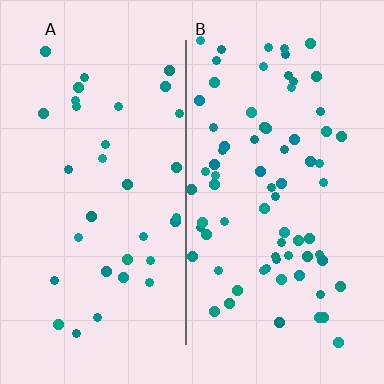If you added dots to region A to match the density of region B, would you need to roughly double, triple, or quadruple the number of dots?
Approximately double.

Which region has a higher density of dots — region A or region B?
B (the right).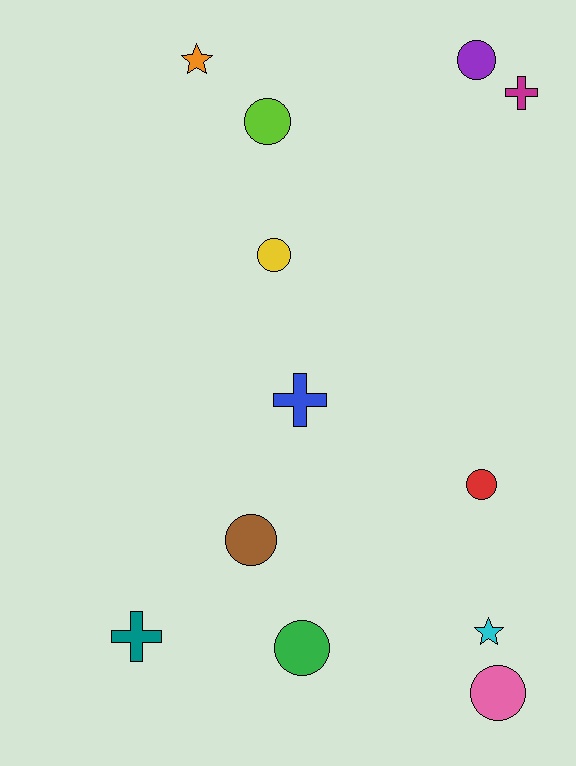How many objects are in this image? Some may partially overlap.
There are 12 objects.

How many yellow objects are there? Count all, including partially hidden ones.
There is 1 yellow object.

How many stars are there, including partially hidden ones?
There are 2 stars.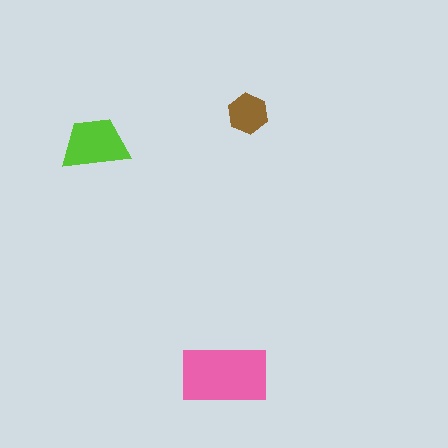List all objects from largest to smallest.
The pink rectangle, the lime trapezoid, the brown hexagon.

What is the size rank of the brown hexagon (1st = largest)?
3rd.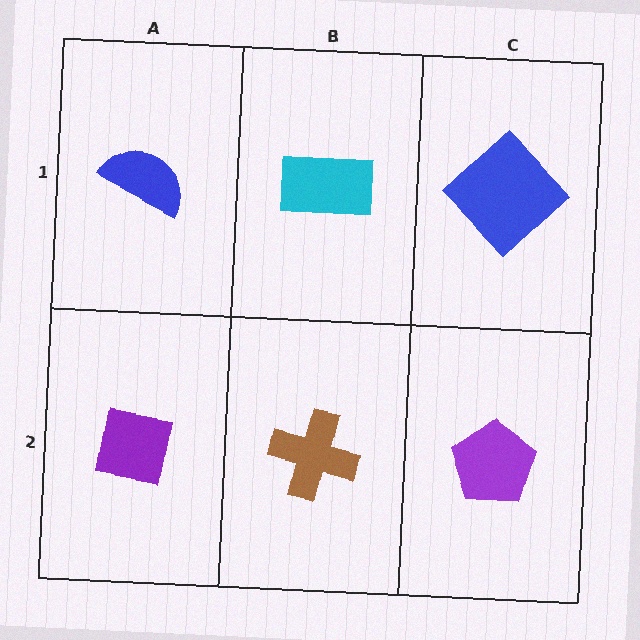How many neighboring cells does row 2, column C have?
2.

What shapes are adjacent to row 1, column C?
A purple pentagon (row 2, column C), a cyan rectangle (row 1, column B).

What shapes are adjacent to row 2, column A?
A blue semicircle (row 1, column A), a brown cross (row 2, column B).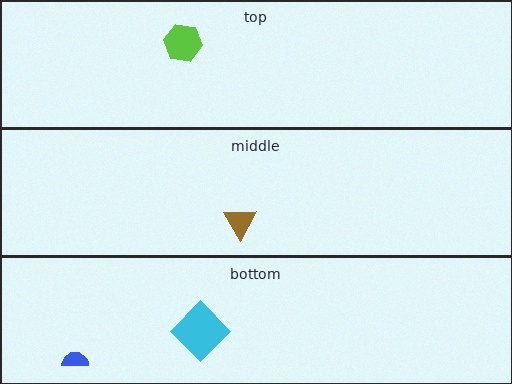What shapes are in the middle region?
The brown triangle.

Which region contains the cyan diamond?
The bottom region.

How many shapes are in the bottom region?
2.